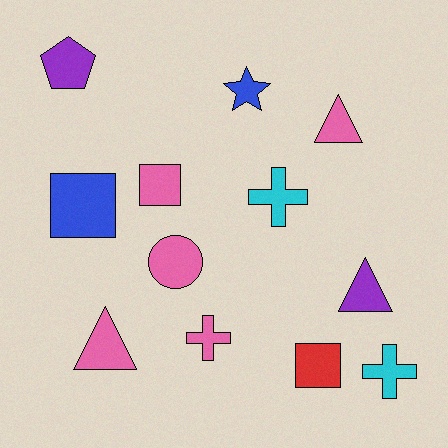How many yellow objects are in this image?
There are no yellow objects.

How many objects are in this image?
There are 12 objects.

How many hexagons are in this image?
There are no hexagons.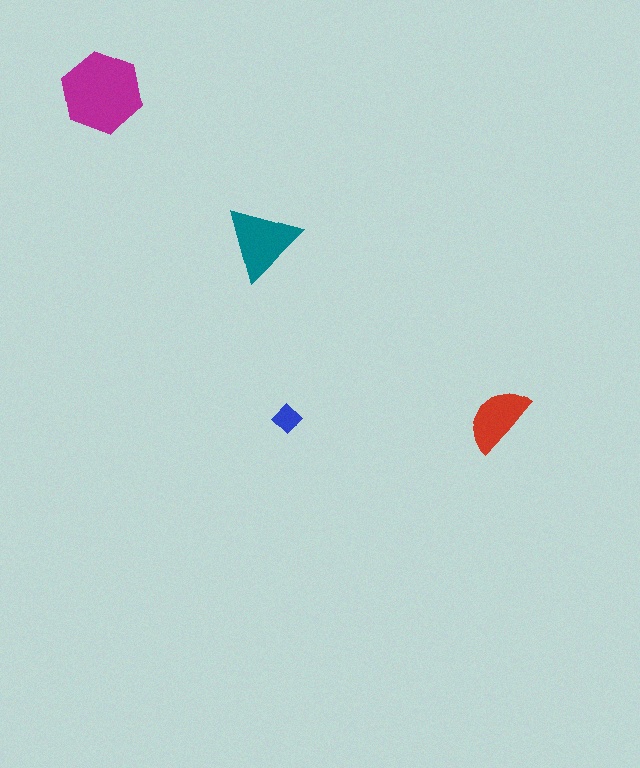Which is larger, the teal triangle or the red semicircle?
The teal triangle.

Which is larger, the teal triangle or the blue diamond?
The teal triangle.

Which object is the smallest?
The blue diamond.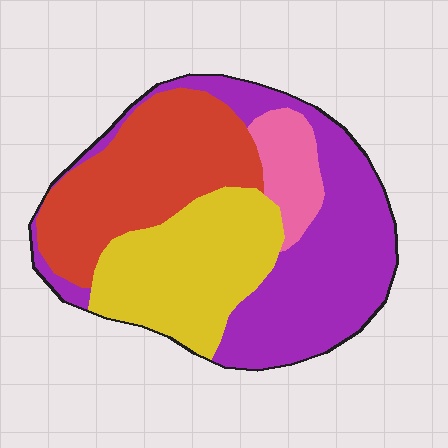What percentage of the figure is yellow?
Yellow covers roughly 25% of the figure.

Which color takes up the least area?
Pink, at roughly 10%.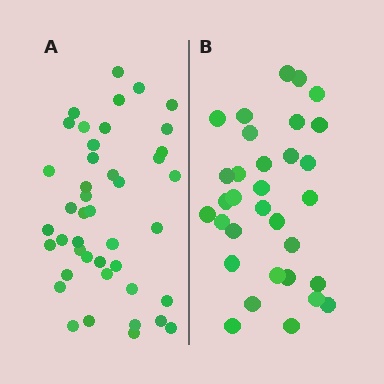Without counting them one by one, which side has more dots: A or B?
Region A (the left region) has more dots.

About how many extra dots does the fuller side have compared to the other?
Region A has roughly 12 or so more dots than region B.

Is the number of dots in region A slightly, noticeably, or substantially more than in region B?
Region A has noticeably more, but not dramatically so. The ratio is roughly 1.3 to 1.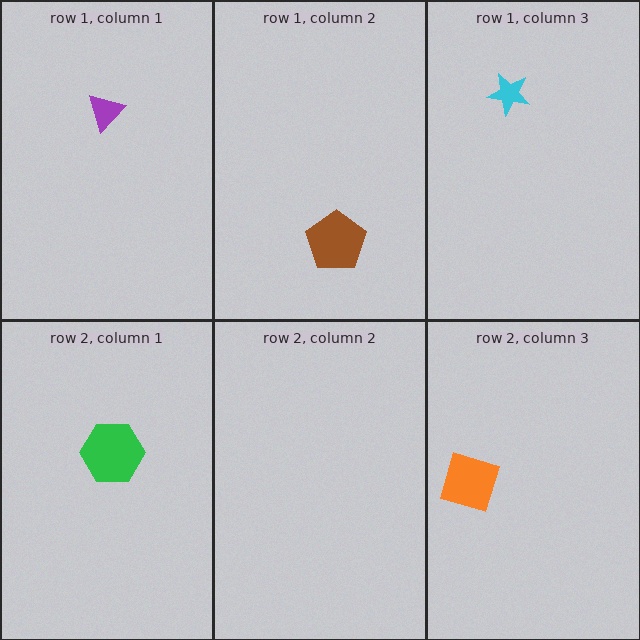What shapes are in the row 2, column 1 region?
The green hexagon.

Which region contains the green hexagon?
The row 2, column 1 region.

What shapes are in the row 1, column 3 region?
The cyan star.